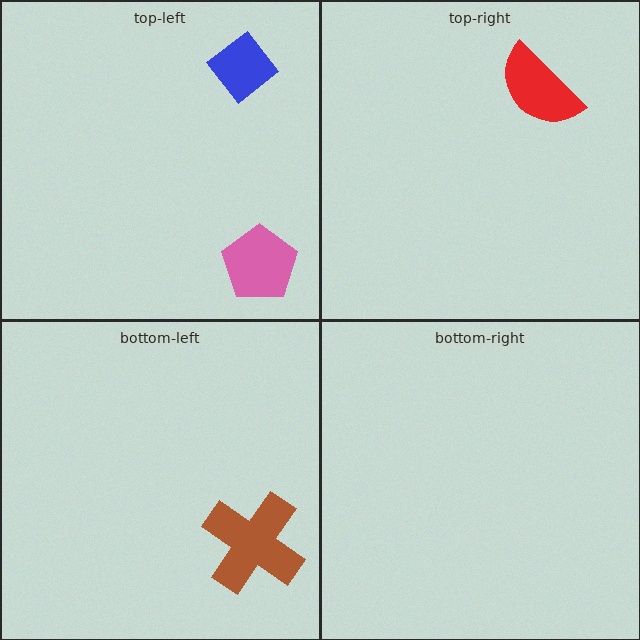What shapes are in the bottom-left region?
The brown cross.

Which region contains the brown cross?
The bottom-left region.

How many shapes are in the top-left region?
2.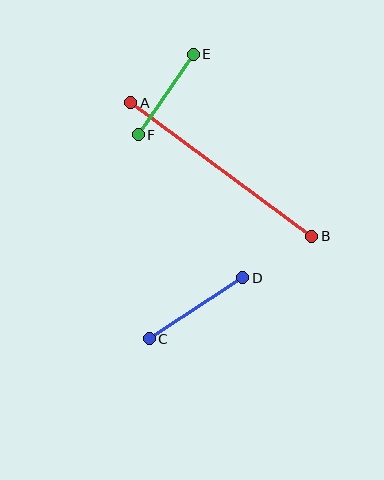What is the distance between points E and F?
The distance is approximately 98 pixels.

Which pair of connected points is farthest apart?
Points A and B are farthest apart.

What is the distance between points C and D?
The distance is approximately 112 pixels.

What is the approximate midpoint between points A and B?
The midpoint is at approximately (221, 170) pixels.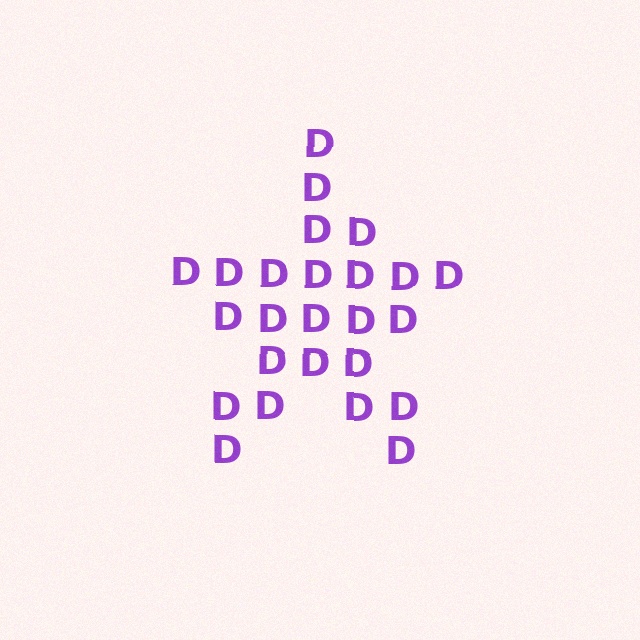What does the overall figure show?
The overall figure shows a star.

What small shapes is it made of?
It is made of small letter D's.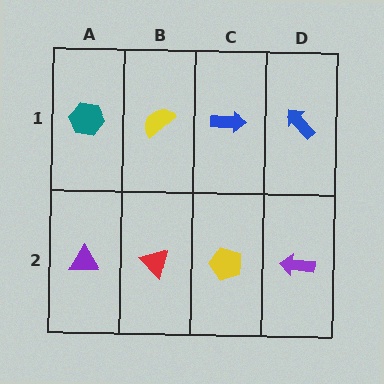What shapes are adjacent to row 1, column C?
A yellow pentagon (row 2, column C), a yellow semicircle (row 1, column B), a blue arrow (row 1, column D).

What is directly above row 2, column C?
A blue arrow.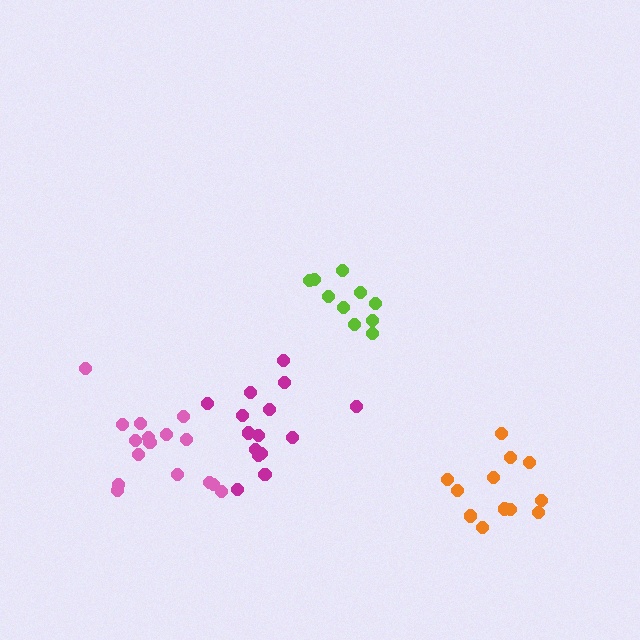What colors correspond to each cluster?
The clusters are colored: pink, magenta, lime, orange.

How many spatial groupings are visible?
There are 4 spatial groupings.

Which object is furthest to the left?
The pink cluster is leftmost.